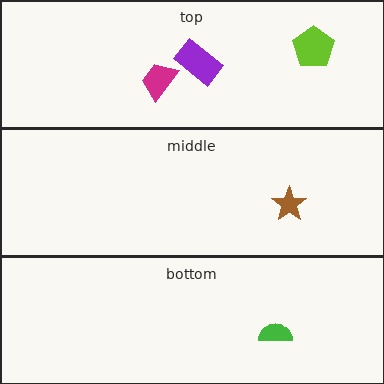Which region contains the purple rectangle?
The top region.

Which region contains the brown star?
The middle region.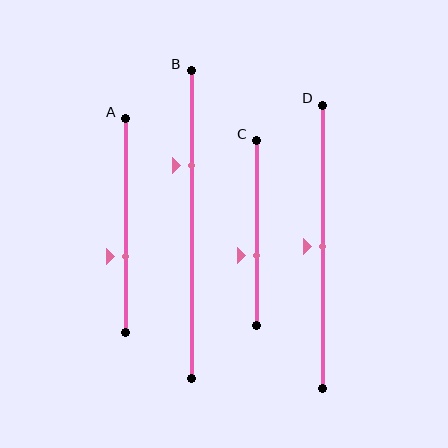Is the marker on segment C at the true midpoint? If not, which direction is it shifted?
No, the marker on segment C is shifted downward by about 12% of the segment length.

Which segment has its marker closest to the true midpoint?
Segment D has its marker closest to the true midpoint.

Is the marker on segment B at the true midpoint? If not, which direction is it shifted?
No, the marker on segment B is shifted upward by about 19% of the segment length.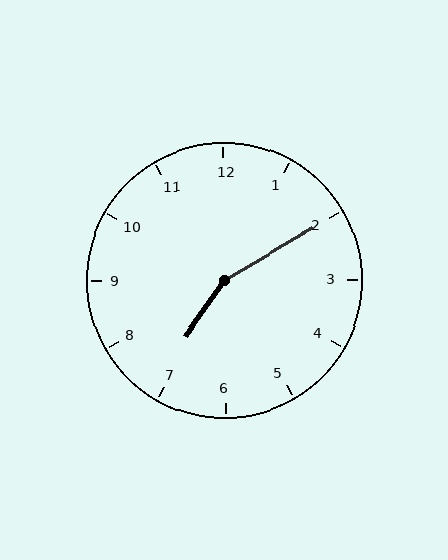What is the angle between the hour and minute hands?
Approximately 155 degrees.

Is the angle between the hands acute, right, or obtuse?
It is obtuse.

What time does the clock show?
7:10.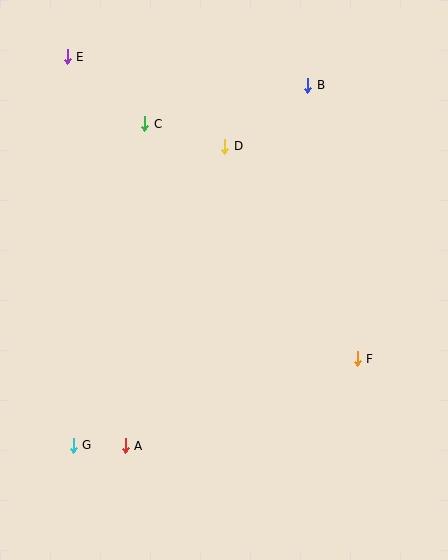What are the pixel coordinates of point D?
Point D is at (225, 146).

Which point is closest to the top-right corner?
Point B is closest to the top-right corner.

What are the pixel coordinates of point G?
Point G is at (73, 445).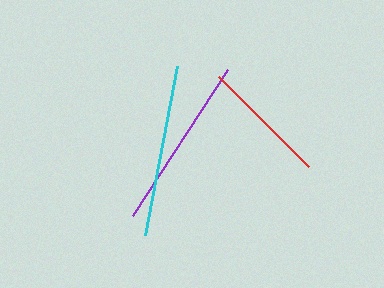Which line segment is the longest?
The purple line is the longest at approximately 174 pixels.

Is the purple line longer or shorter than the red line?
The purple line is longer than the red line.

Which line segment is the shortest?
The red line is the shortest at approximately 127 pixels.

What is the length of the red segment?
The red segment is approximately 127 pixels long.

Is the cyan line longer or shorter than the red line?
The cyan line is longer than the red line.